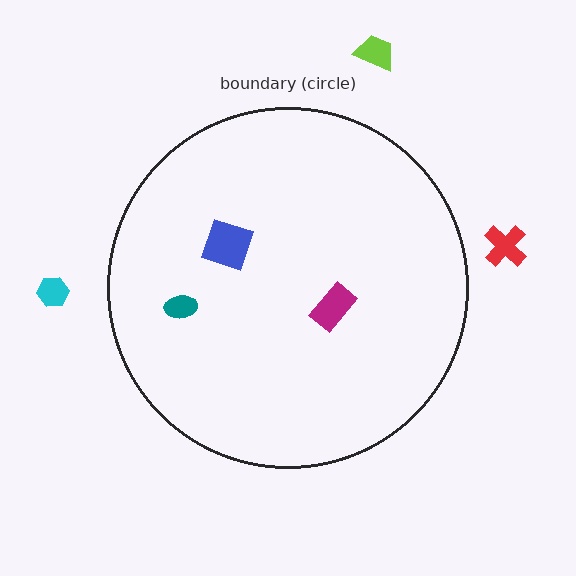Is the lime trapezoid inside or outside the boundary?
Outside.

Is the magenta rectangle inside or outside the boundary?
Inside.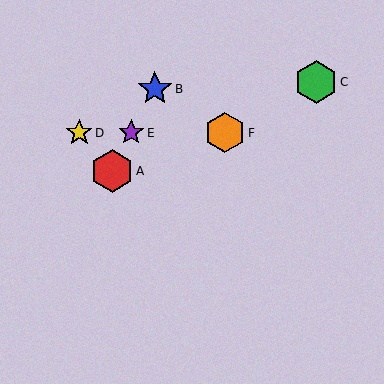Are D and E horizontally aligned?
Yes, both are at y≈133.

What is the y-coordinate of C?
Object C is at y≈82.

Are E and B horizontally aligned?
No, E is at y≈133 and B is at y≈89.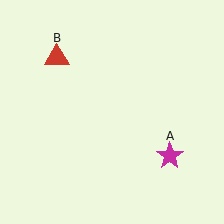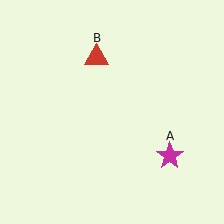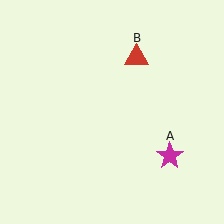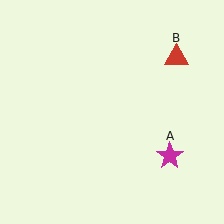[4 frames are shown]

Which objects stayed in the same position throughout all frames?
Magenta star (object A) remained stationary.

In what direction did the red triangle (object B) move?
The red triangle (object B) moved right.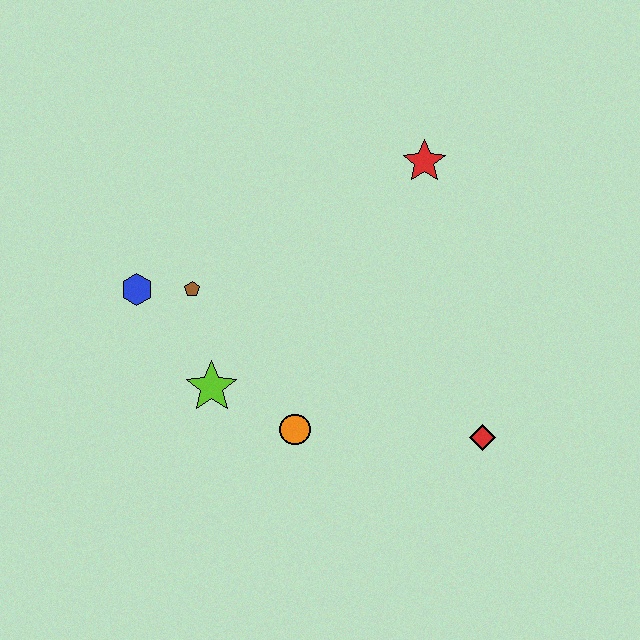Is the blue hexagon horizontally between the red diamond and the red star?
No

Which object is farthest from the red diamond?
The blue hexagon is farthest from the red diamond.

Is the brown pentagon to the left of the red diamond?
Yes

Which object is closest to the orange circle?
The lime star is closest to the orange circle.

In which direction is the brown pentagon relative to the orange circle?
The brown pentagon is above the orange circle.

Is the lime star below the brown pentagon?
Yes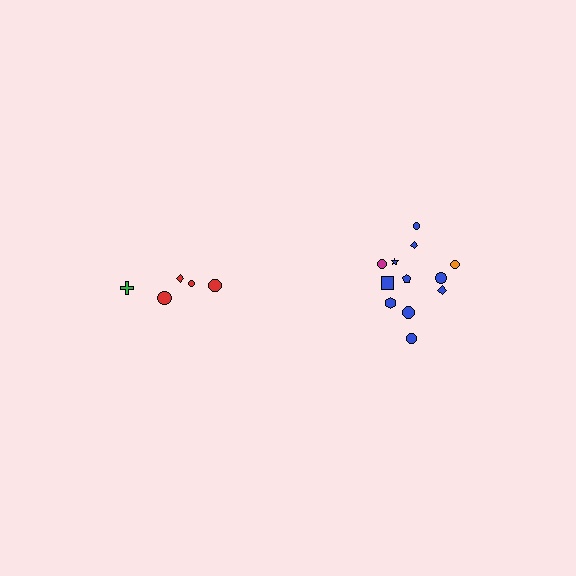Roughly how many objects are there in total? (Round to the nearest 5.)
Roughly 15 objects in total.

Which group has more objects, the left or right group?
The right group.